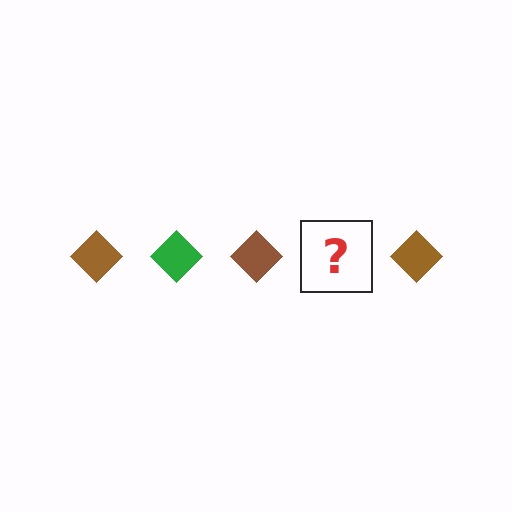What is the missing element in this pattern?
The missing element is a green diamond.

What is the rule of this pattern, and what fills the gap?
The rule is that the pattern cycles through brown, green diamonds. The gap should be filled with a green diamond.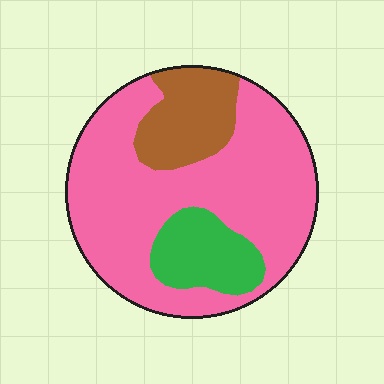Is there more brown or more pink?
Pink.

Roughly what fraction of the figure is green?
Green takes up about one eighth (1/8) of the figure.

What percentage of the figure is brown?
Brown takes up about one sixth (1/6) of the figure.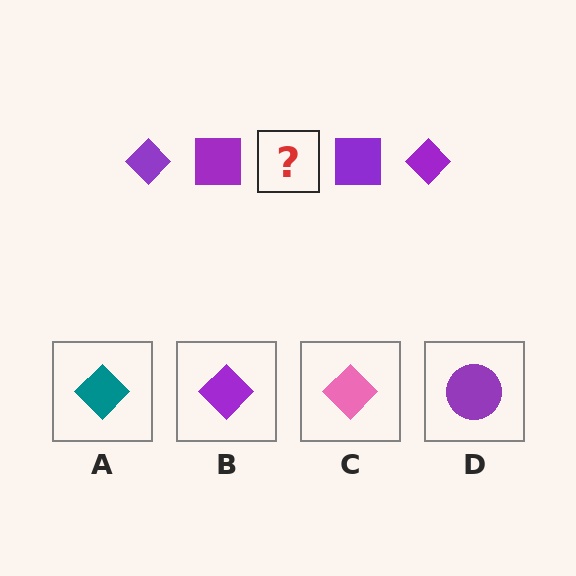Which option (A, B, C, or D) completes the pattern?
B.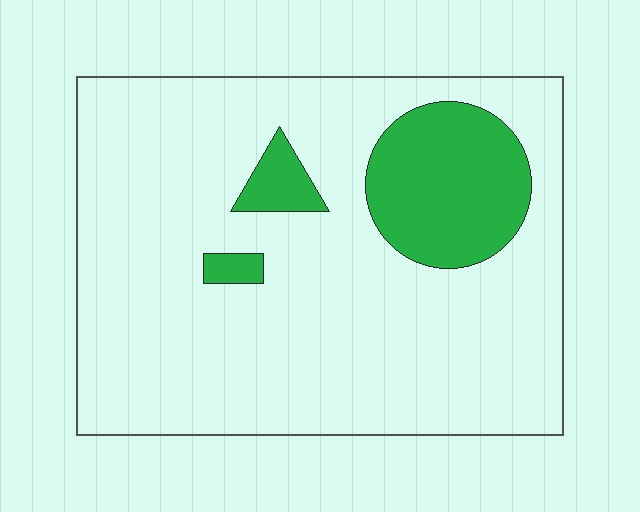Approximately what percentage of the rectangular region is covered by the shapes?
Approximately 15%.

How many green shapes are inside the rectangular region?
3.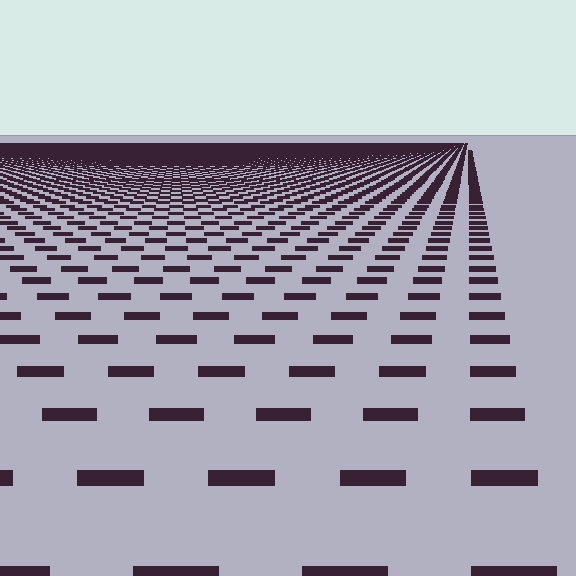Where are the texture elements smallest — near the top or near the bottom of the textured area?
Near the top.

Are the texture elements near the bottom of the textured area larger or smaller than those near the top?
Larger. Near the bottom, elements are closer to the viewer and appear at a bigger on-screen size.